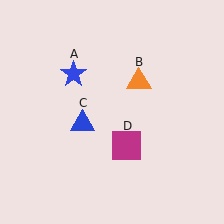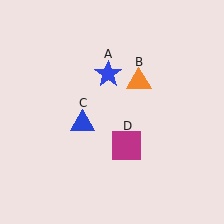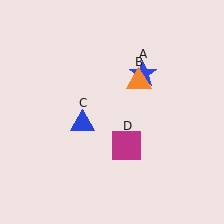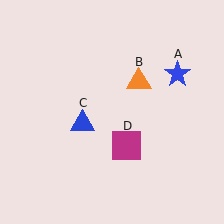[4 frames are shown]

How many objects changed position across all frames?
1 object changed position: blue star (object A).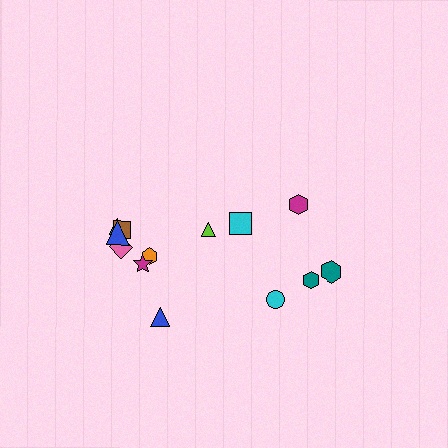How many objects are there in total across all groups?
There are 13 objects.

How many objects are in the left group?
There are 8 objects.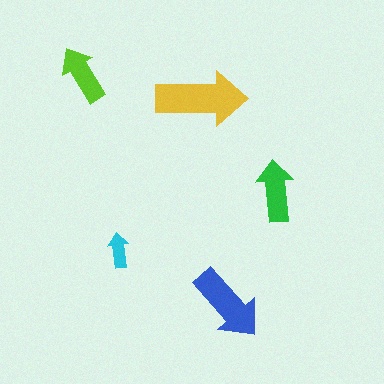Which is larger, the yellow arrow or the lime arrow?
The yellow one.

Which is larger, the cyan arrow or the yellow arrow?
The yellow one.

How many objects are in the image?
There are 5 objects in the image.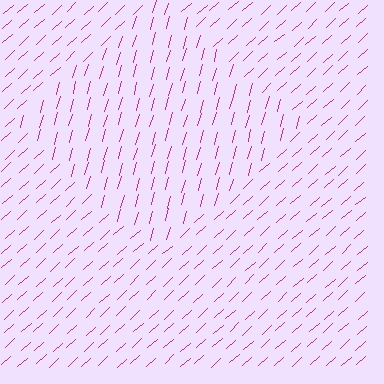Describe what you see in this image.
The image is filled with small magenta line segments. A diamond region in the image has lines oriented differently from the surrounding lines, creating a visible texture boundary.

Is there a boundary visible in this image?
Yes, there is a texture boundary formed by a change in line orientation.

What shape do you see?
I see a diamond.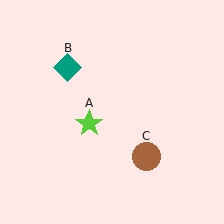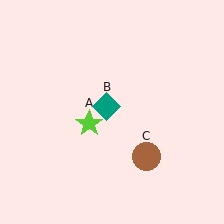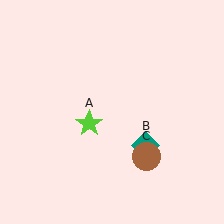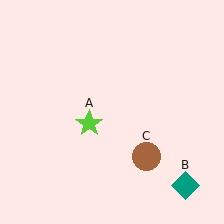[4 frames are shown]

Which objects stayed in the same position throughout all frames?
Lime star (object A) and brown circle (object C) remained stationary.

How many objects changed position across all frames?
1 object changed position: teal diamond (object B).